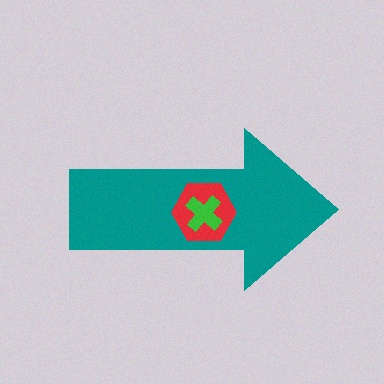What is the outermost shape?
The teal arrow.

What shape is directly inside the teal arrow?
The red hexagon.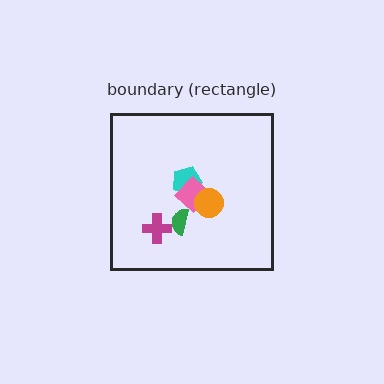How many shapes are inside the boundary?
5 inside, 0 outside.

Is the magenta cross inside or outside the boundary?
Inside.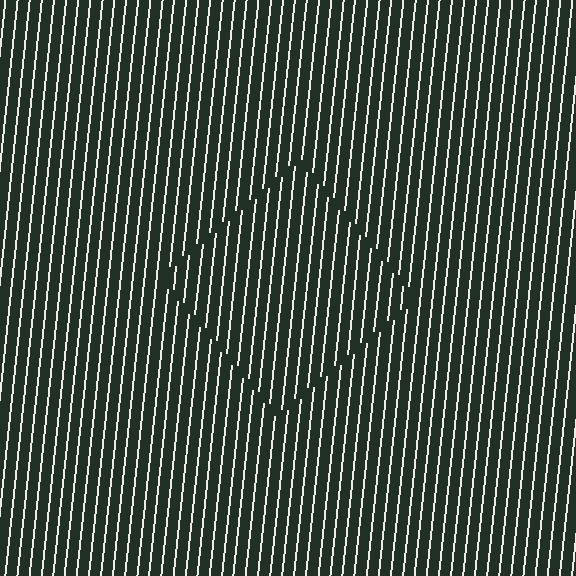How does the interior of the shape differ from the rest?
The interior of the shape contains the same grating, shifted by half a period — the contour is defined by the phase discontinuity where line-ends from the inner and outer gratings abut.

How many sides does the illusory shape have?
4 sides — the line-ends trace a square.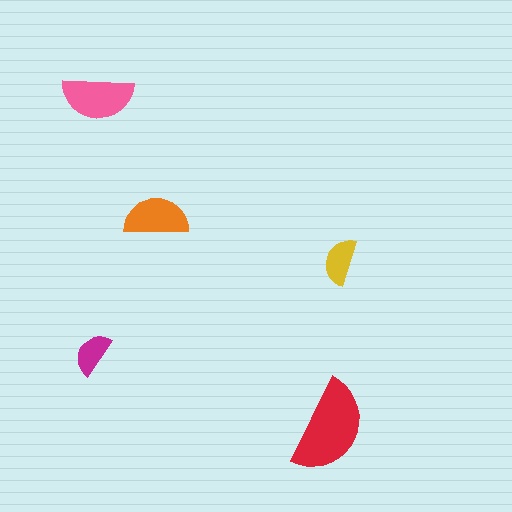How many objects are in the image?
There are 5 objects in the image.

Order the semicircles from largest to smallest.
the red one, the pink one, the orange one, the yellow one, the magenta one.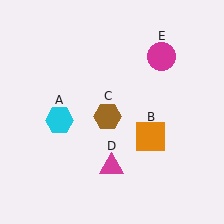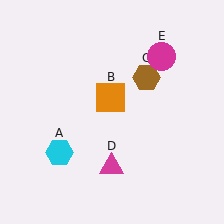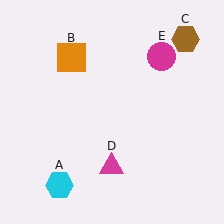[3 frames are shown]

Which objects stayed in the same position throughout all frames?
Magenta triangle (object D) and magenta circle (object E) remained stationary.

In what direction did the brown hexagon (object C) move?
The brown hexagon (object C) moved up and to the right.